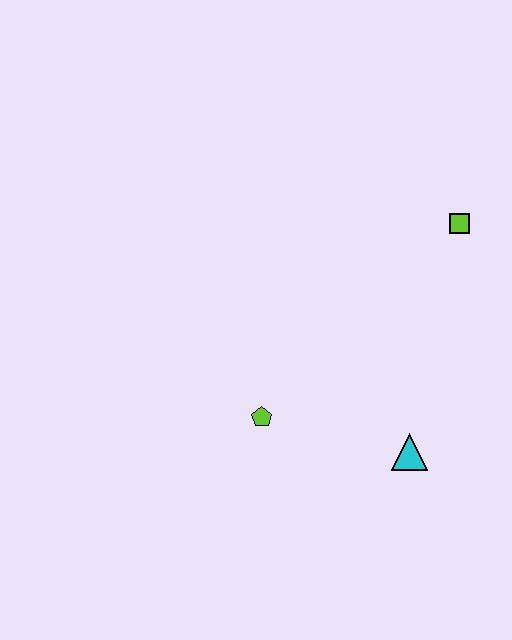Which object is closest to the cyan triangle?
The lime pentagon is closest to the cyan triangle.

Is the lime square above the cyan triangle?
Yes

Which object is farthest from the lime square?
The lime pentagon is farthest from the lime square.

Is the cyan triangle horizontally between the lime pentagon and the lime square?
Yes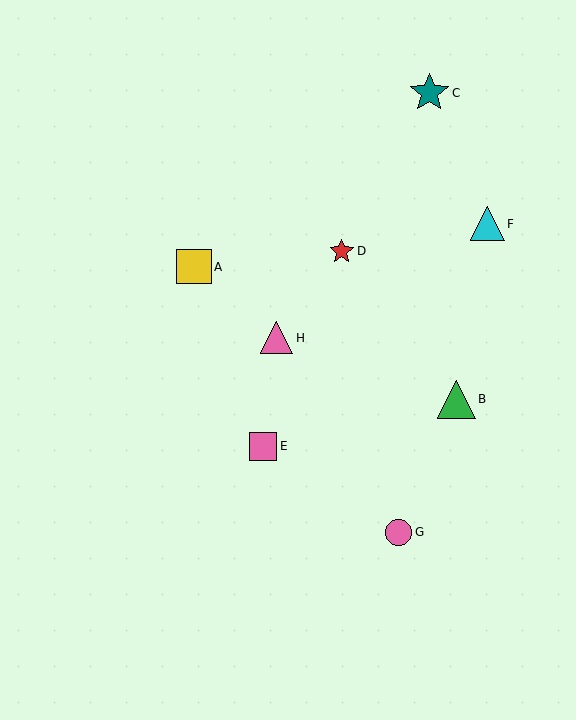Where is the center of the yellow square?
The center of the yellow square is at (194, 267).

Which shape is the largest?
The teal star (labeled C) is the largest.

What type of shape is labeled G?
Shape G is a pink circle.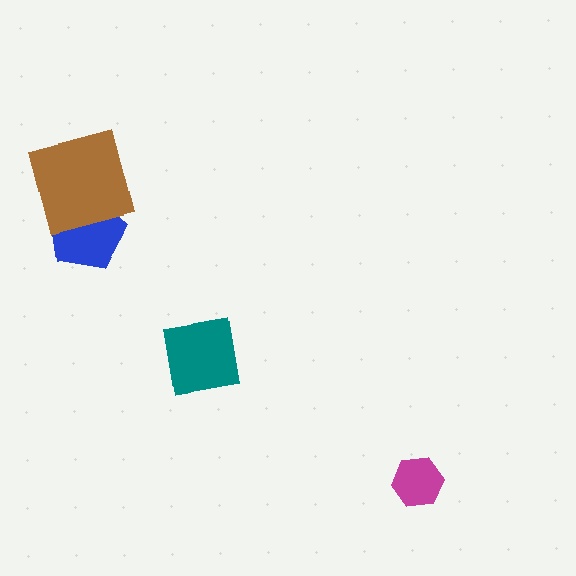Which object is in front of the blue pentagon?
The brown square is in front of the blue pentagon.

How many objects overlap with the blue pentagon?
1 object overlaps with the blue pentagon.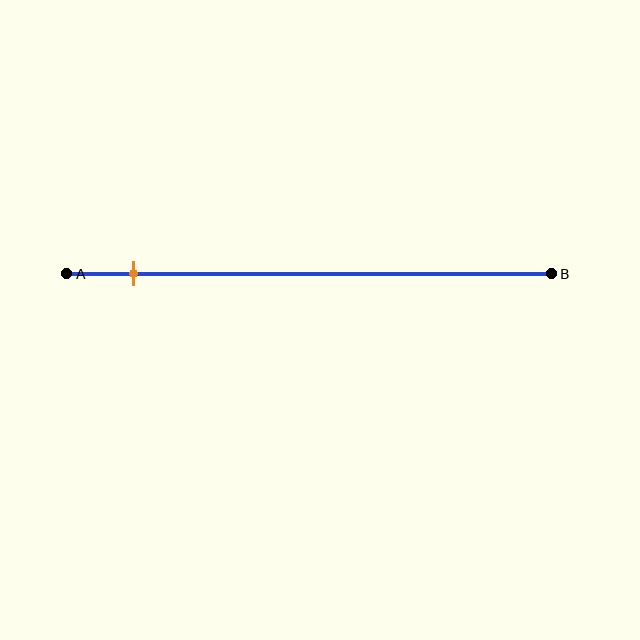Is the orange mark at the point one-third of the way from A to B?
No, the mark is at about 15% from A, not at the 33% one-third point.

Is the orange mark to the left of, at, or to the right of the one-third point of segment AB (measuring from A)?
The orange mark is to the left of the one-third point of segment AB.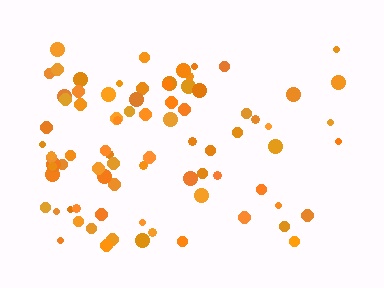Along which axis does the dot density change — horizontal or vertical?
Horizontal.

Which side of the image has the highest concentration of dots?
The left.